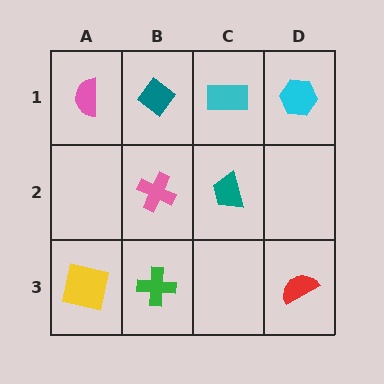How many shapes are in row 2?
2 shapes.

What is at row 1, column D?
A cyan hexagon.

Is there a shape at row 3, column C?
No, that cell is empty.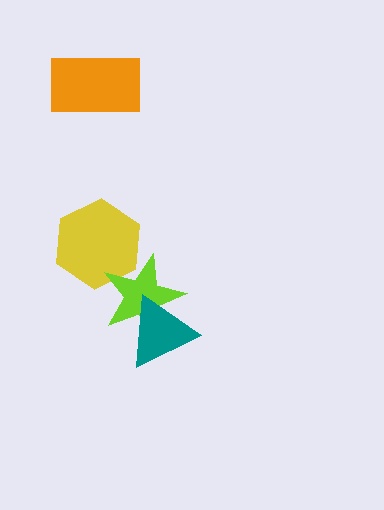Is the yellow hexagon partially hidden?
Yes, it is partially covered by another shape.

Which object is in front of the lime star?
The teal triangle is in front of the lime star.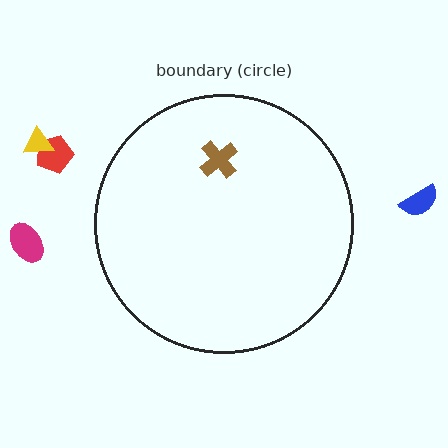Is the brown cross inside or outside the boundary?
Inside.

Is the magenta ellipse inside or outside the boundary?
Outside.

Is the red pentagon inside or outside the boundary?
Outside.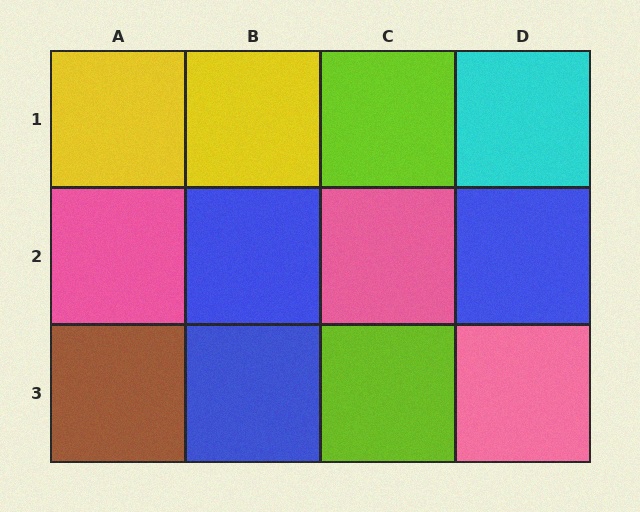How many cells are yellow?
2 cells are yellow.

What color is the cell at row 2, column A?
Pink.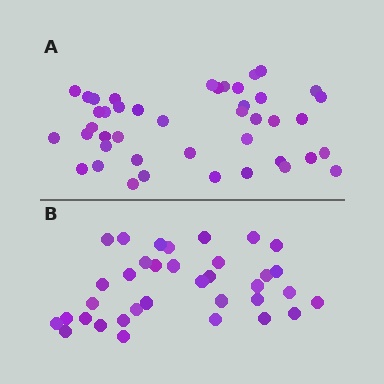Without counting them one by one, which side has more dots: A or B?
Region A (the top region) has more dots.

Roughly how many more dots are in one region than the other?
Region A has roughly 8 or so more dots than region B.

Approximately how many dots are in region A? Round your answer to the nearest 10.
About 40 dots. (The exact count is 43, which rounds to 40.)